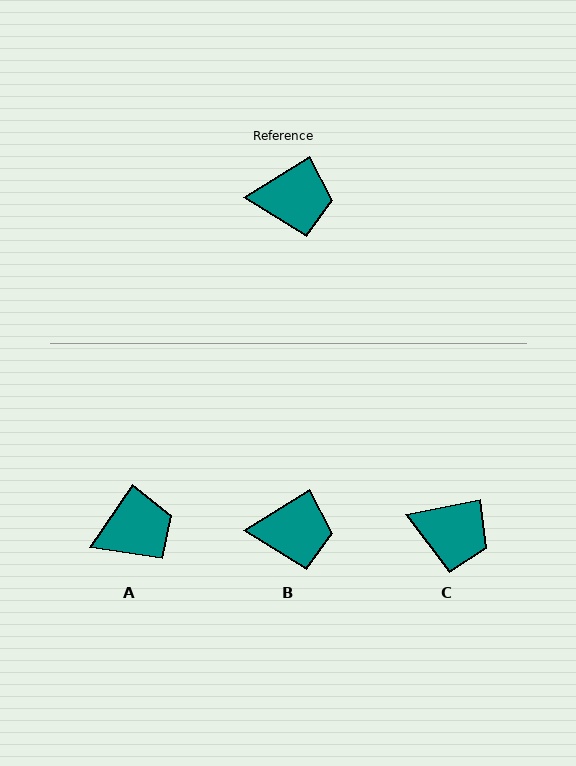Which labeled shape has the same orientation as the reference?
B.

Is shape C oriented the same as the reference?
No, it is off by about 21 degrees.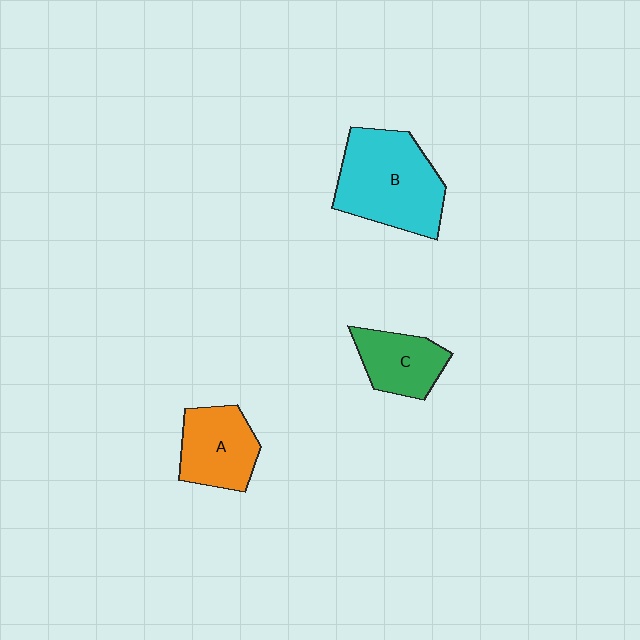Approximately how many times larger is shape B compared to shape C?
Approximately 1.9 times.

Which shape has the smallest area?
Shape C (green).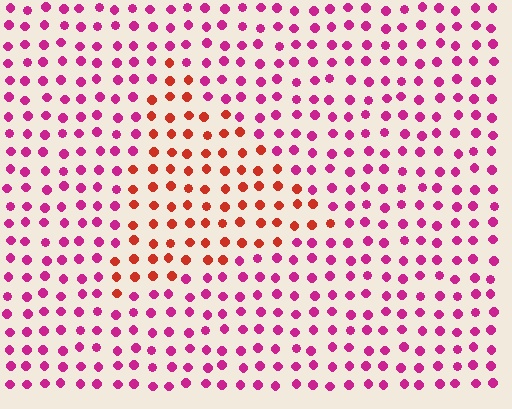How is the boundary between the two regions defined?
The boundary is defined purely by a slight shift in hue (about 45 degrees). Spacing, size, and orientation are identical on both sides.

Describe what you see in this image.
The image is filled with small magenta elements in a uniform arrangement. A triangle-shaped region is visible where the elements are tinted to a slightly different hue, forming a subtle color boundary.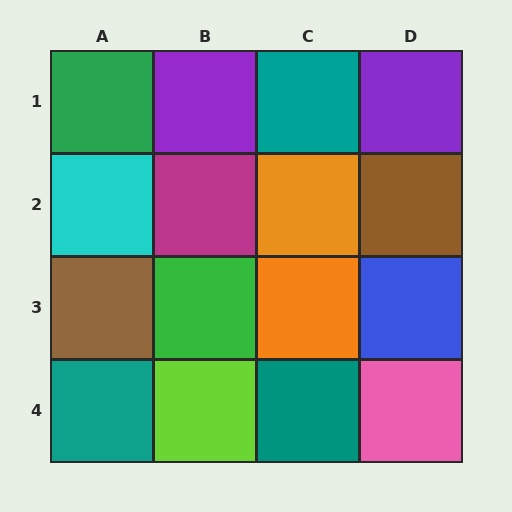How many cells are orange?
2 cells are orange.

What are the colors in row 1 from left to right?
Green, purple, teal, purple.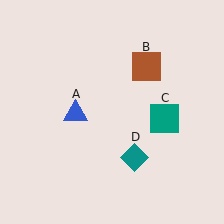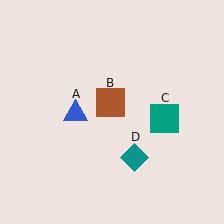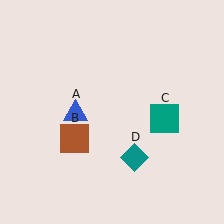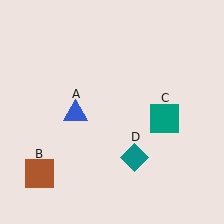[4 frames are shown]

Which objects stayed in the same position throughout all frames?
Blue triangle (object A) and teal square (object C) and teal diamond (object D) remained stationary.